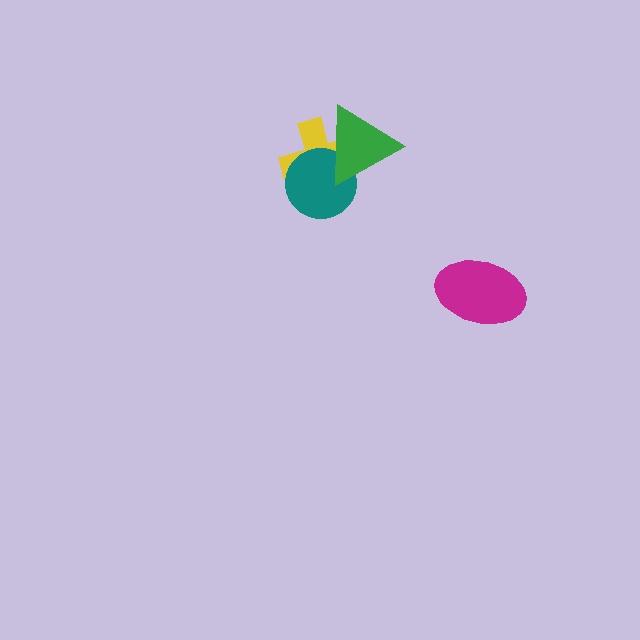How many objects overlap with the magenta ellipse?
0 objects overlap with the magenta ellipse.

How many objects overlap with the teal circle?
2 objects overlap with the teal circle.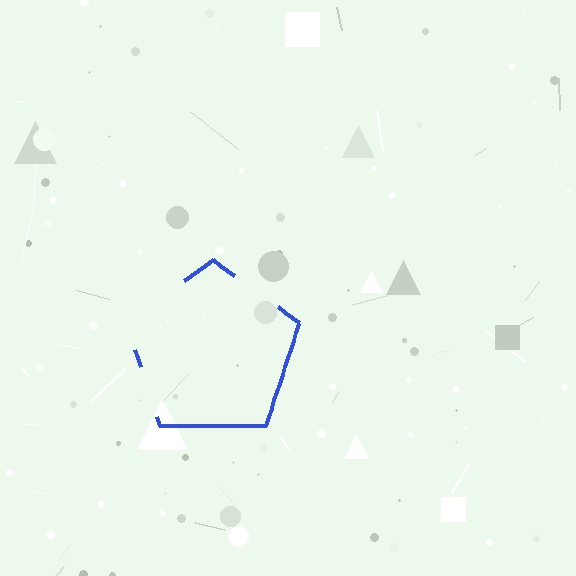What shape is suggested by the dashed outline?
The dashed outline suggests a pentagon.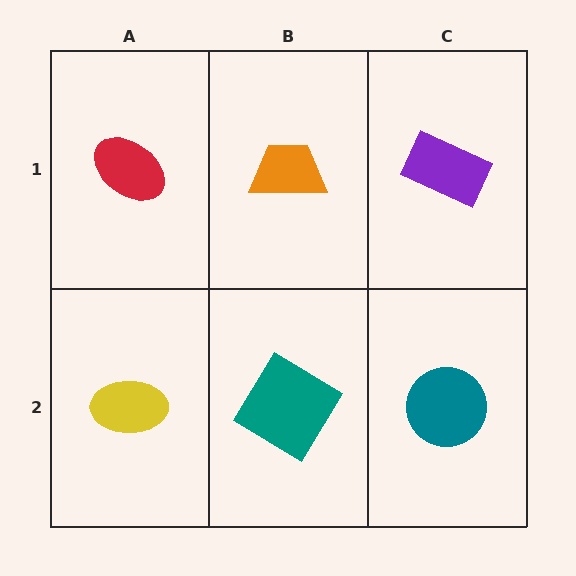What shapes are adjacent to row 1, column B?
A teal diamond (row 2, column B), a red ellipse (row 1, column A), a purple rectangle (row 1, column C).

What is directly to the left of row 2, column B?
A yellow ellipse.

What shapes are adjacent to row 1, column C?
A teal circle (row 2, column C), an orange trapezoid (row 1, column B).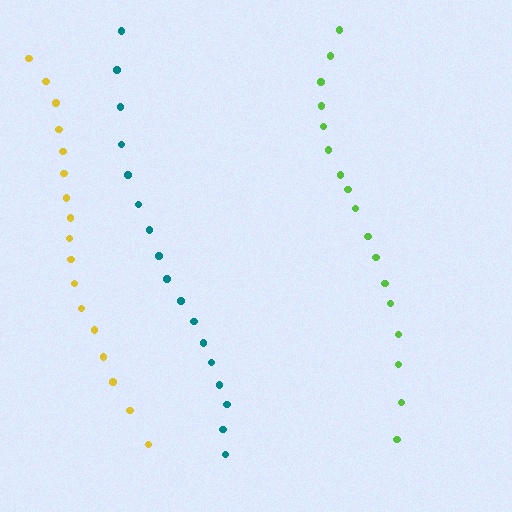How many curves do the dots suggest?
There are 3 distinct paths.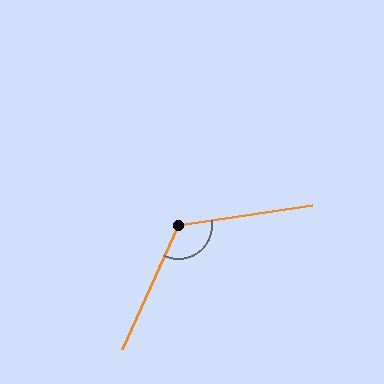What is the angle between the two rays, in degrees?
Approximately 123 degrees.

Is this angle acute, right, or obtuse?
It is obtuse.